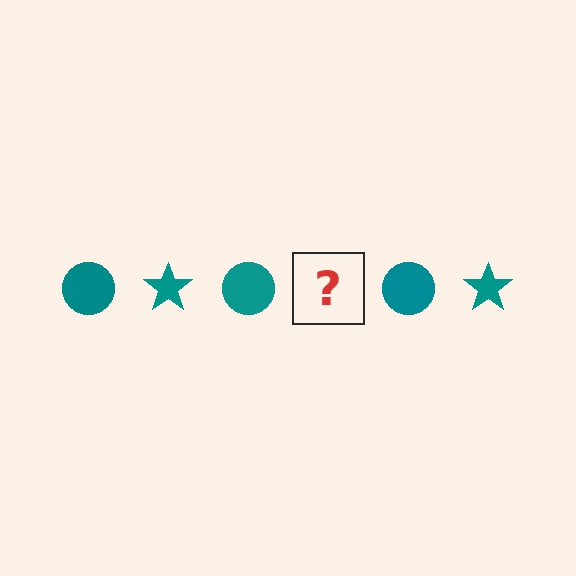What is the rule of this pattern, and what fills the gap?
The rule is that the pattern cycles through circle, star shapes in teal. The gap should be filled with a teal star.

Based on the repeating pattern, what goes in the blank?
The blank should be a teal star.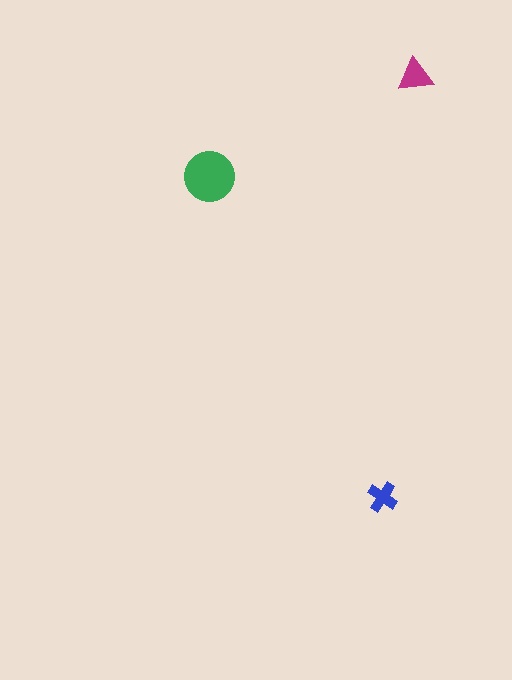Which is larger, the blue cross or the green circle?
The green circle.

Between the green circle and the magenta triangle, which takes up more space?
The green circle.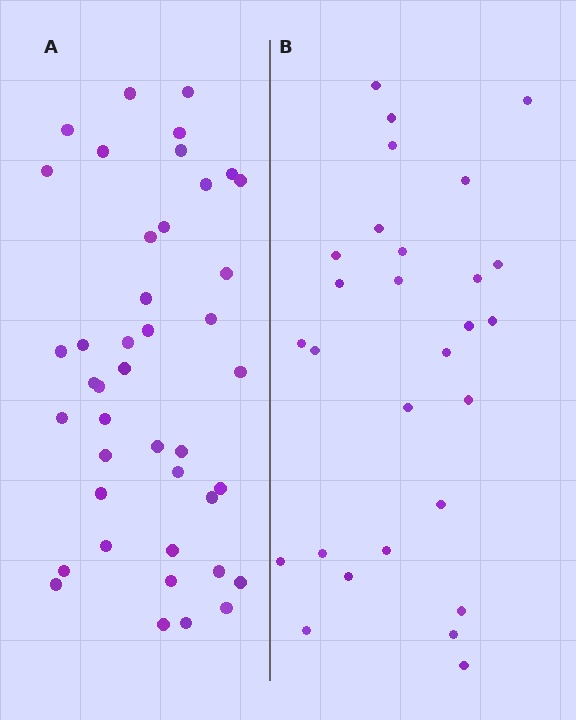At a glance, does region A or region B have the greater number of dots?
Region A (the left region) has more dots.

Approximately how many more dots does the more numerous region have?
Region A has approximately 15 more dots than region B.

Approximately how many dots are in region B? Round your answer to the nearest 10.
About 30 dots. (The exact count is 28, which rounds to 30.)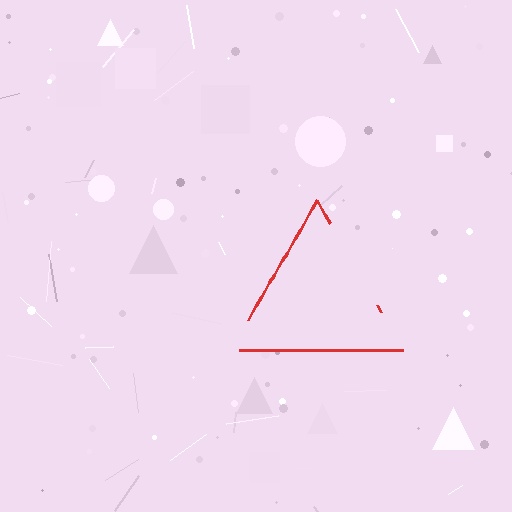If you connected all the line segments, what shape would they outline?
They would outline a triangle.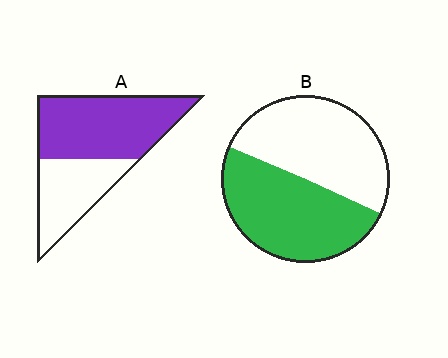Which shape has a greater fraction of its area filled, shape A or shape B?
Shape A.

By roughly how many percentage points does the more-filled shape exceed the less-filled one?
By roughly 10 percentage points (A over B).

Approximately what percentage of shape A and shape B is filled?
A is approximately 60% and B is approximately 50%.